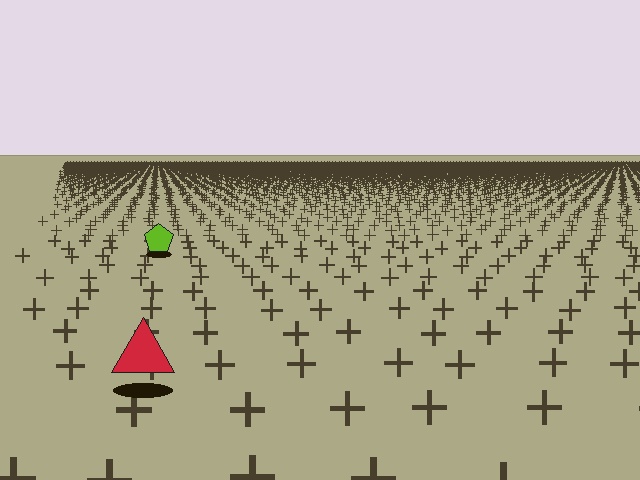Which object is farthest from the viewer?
The lime pentagon is farthest from the viewer. It appears smaller and the ground texture around it is denser.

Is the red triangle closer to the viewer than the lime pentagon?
Yes. The red triangle is closer — you can tell from the texture gradient: the ground texture is coarser near it.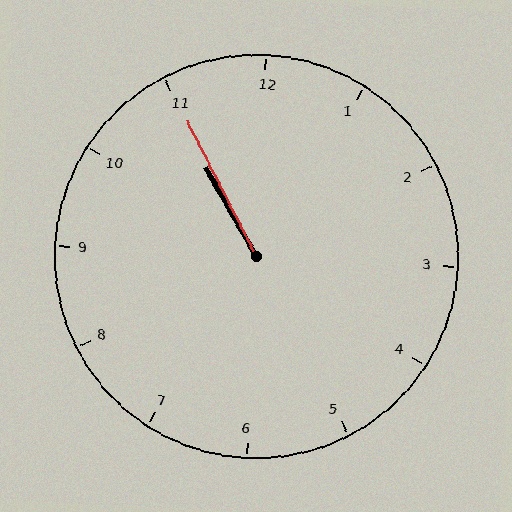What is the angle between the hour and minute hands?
Approximately 2 degrees.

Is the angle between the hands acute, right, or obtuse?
It is acute.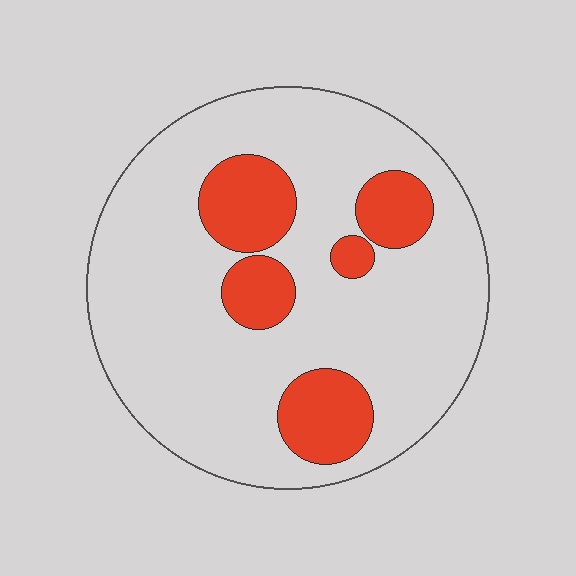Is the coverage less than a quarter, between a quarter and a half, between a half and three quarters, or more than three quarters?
Less than a quarter.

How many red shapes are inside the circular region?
5.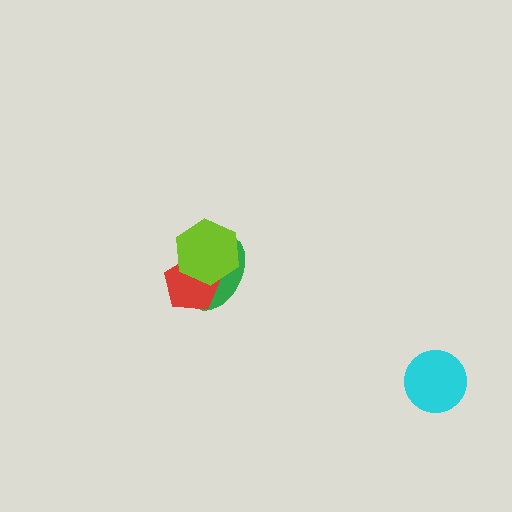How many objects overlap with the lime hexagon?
2 objects overlap with the lime hexagon.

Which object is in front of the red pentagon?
The lime hexagon is in front of the red pentagon.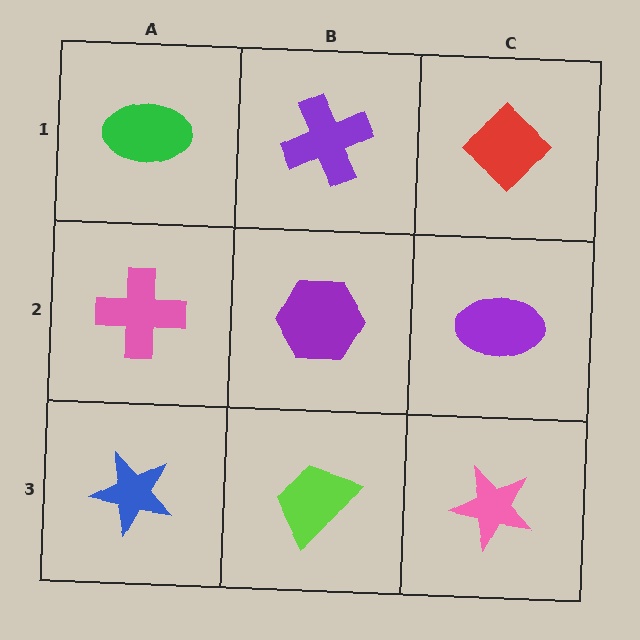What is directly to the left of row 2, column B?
A pink cross.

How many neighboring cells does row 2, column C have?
3.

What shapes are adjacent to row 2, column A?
A green ellipse (row 1, column A), a blue star (row 3, column A), a purple hexagon (row 2, column B).